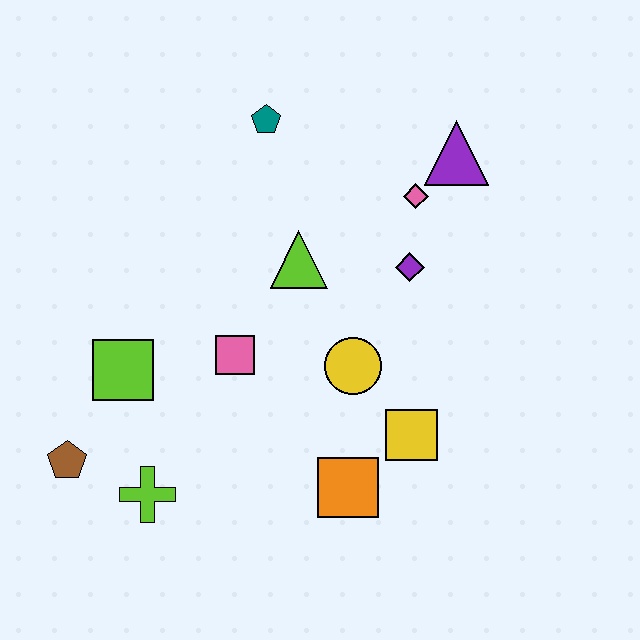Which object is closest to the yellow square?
The orange square is closest to the yellow square.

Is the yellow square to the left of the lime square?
No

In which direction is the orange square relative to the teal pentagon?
The orange square is below the teal pentagon.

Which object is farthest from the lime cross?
The purple triangle is farthest from the lime cross.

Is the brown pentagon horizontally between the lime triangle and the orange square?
No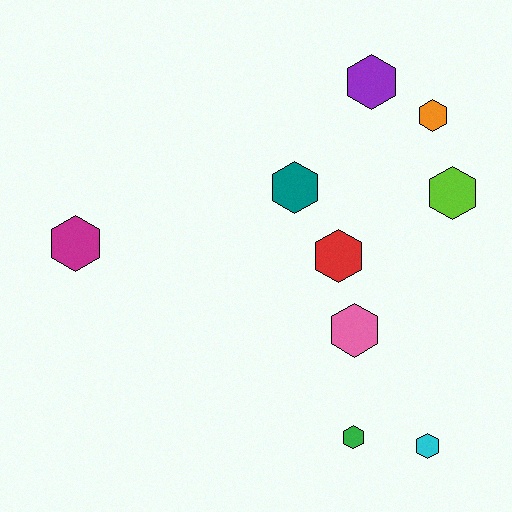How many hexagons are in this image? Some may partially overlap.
There are 9 hexagons.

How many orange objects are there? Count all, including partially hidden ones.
There is 1 orange object.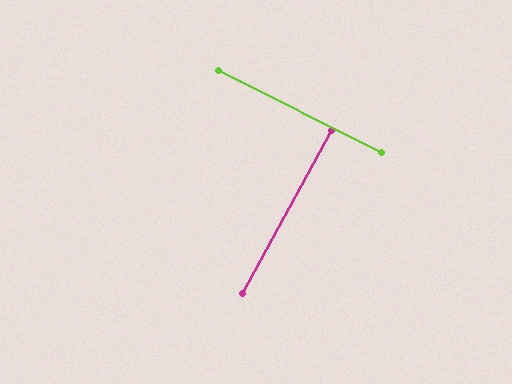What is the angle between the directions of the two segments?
Approximately 88 degrees.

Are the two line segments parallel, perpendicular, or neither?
Perpendicular — they meet at approximately 88°.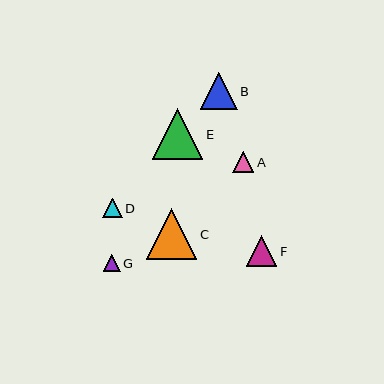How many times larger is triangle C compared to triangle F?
Triangle C is approximately 1.7 times the size of triangle F.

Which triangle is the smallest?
Triangle G is the smallest with a size of approximately 17 pixels.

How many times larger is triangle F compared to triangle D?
Triangle F is approximately 1.6 times the size of triangle D.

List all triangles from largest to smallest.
From largest to smallest: E, C, B, F, A, D, G.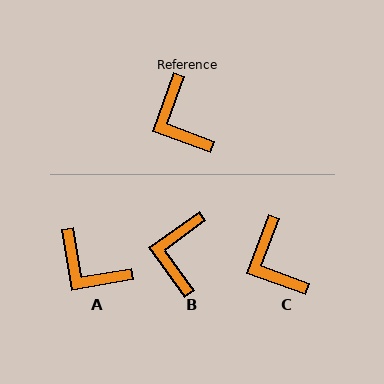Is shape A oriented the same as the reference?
No, it is off by about 30 degrees.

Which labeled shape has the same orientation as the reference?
C.